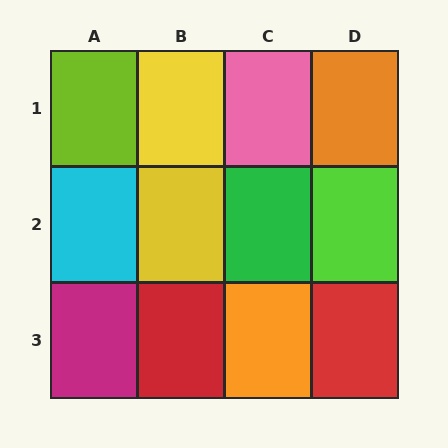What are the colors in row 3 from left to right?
Magenta, red, orange, red.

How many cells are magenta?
1 cell is magenta.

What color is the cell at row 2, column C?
Green.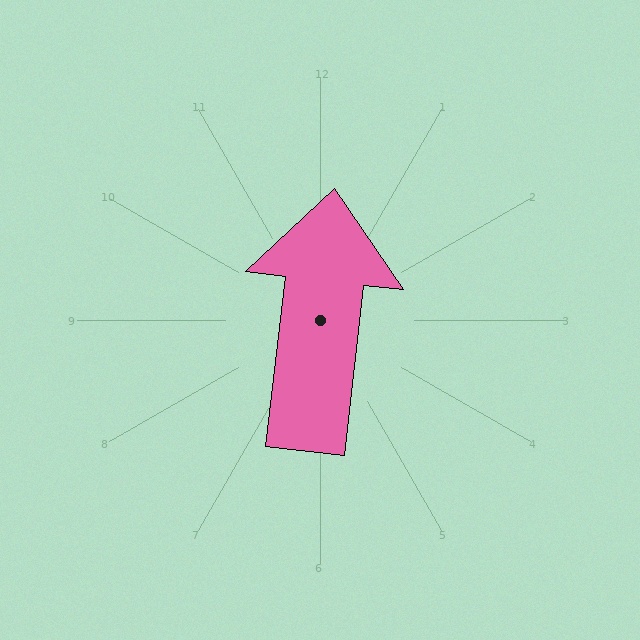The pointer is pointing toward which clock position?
Roughly 12 o'clock.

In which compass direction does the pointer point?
North.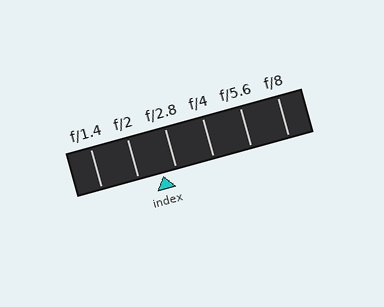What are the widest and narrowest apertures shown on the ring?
The widest aperture shown is f/1.4 and the narrowest is f/8.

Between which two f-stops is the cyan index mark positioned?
The index mark is between f/2 and f/2.8.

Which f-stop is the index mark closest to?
The index mark is closest to f/2.8.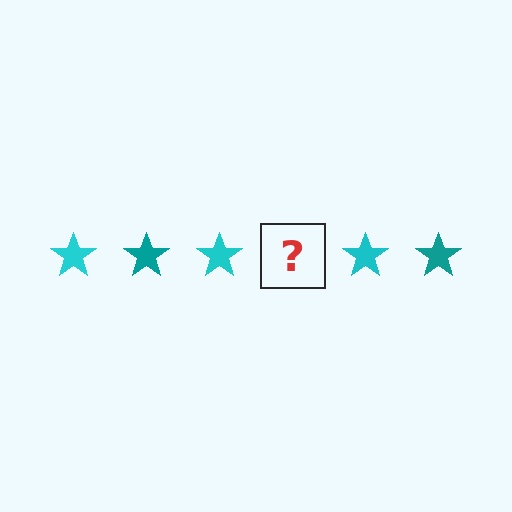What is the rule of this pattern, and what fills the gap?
The rule is that the pattern cycles through cyan, teal stars. The gap should be filled with a teal star.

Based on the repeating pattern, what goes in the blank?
The blank should be a teal star.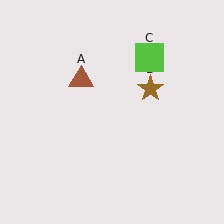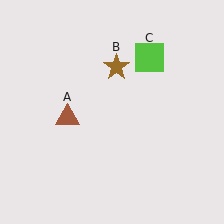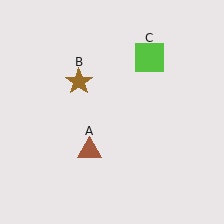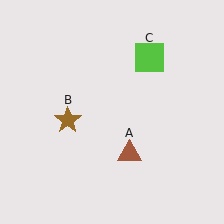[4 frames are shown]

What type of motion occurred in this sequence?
The brown triangle (object A), brown star (object B) rotated counterclockwise around the center of the scene.